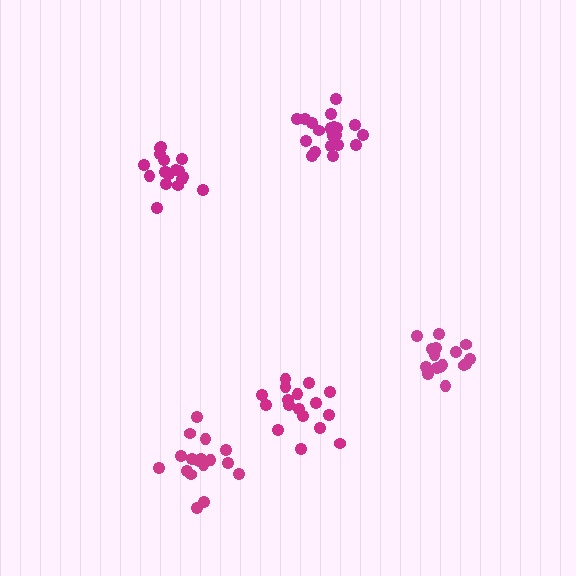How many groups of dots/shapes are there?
There are 5 groups.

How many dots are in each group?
Group 1: 21 dots, Group 2: 17 dots, Group 3: 18 dots, Group 4: 17 dots, Group 5: 16 dots (89 total).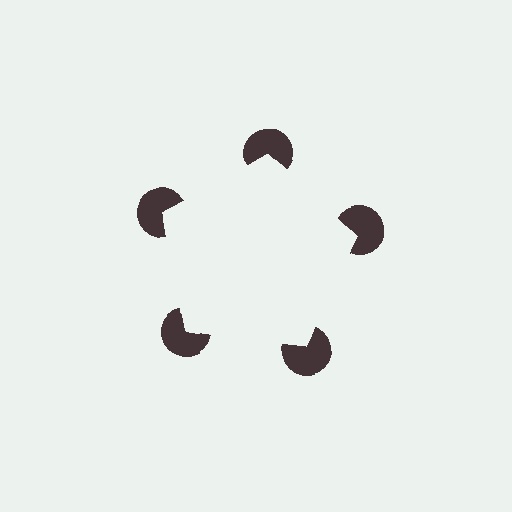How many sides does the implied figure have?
5 sides.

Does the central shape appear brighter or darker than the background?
It typically appears slightly brighter than the background, even though no actual brightness change is drawn.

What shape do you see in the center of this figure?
An illusory pentagon — its edges are inferred from the aligned wedge cuts in the pac-man discs, not physically drawn.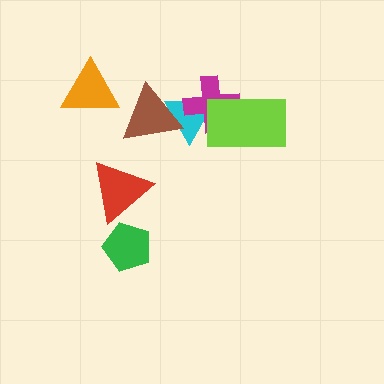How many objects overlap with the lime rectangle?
2 objects overlap with the lime rectangle.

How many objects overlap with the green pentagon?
0 objects overlap with the green pentagon.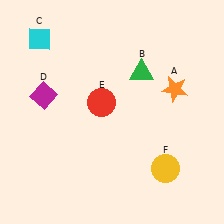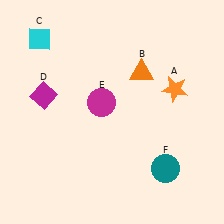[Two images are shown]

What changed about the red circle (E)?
In Image 1, E is red. In Image 2, it changed to magenta.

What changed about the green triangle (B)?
In Image 1, B is green. In Image 2, it changed to orange.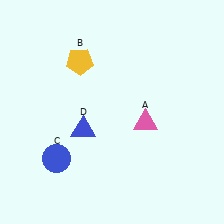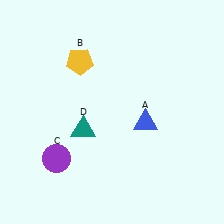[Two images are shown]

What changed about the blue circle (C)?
In Image 1, C is blue. In Image 2, it changed to purple.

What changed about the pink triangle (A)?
In Image 1, A is pink. In Image 2, it changed to blue.